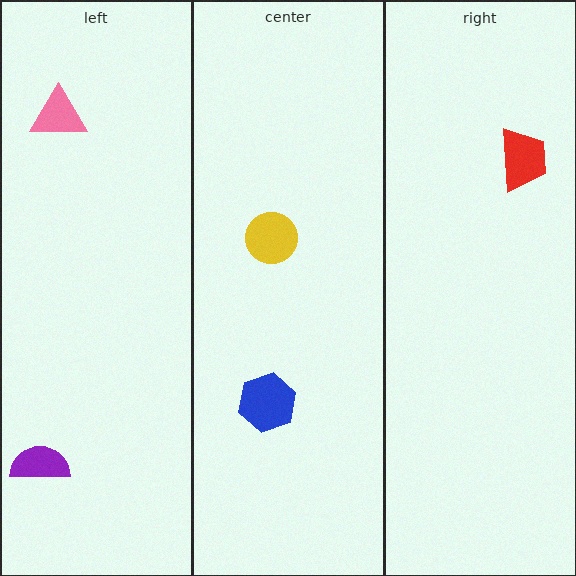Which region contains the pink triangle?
The left region.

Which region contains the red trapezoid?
The right region.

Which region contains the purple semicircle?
The left region.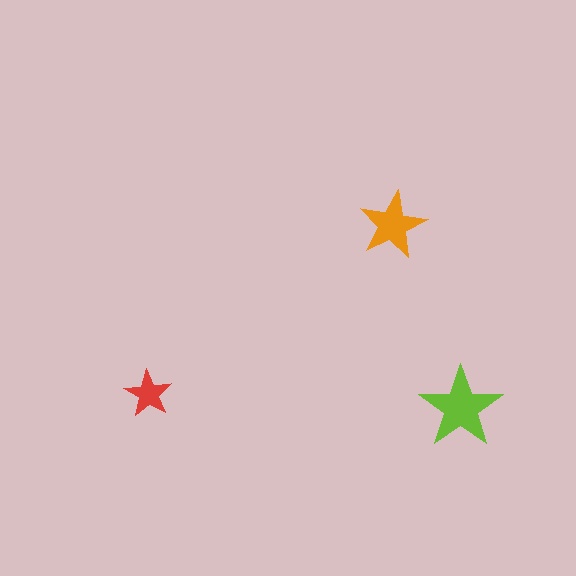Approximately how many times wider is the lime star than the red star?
About 1.5 times wider.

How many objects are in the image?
There are 3 objects in the image.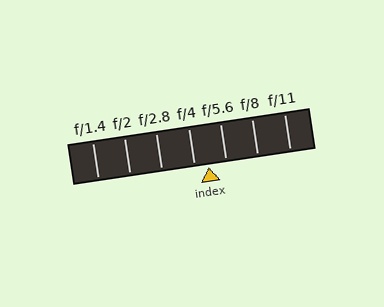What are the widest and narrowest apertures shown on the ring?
The widest aperture shown is f/1.4 and the narrowest is f/11.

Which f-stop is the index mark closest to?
The index mark is closest to f/4.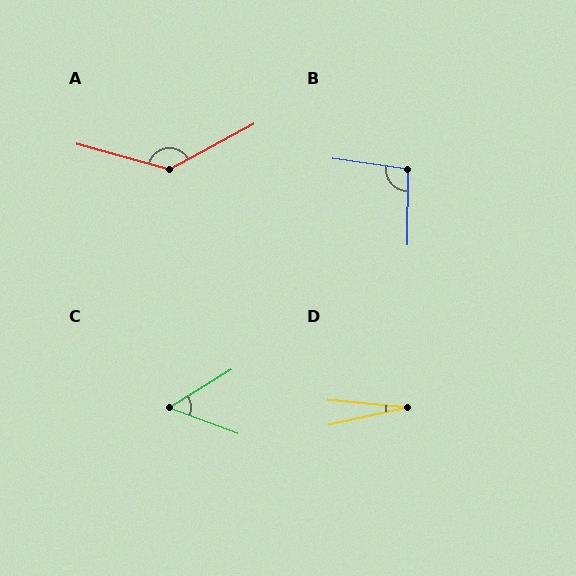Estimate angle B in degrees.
Approximately 97 degrees.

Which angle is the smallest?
D, at approximately 18 degrees.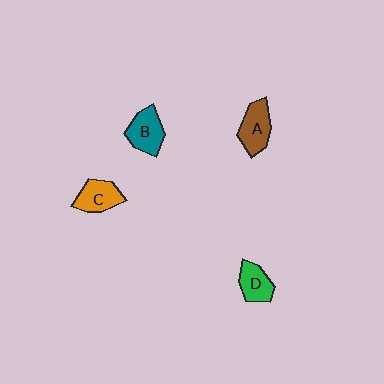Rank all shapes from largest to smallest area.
From largest to smallest: A (brown), B (teal), C (orange), D (green).